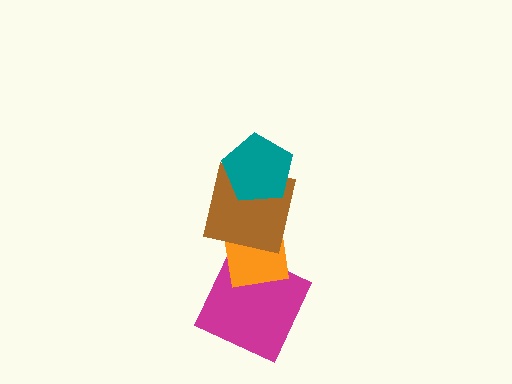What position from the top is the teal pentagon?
The teal pentagon is 1st from the top.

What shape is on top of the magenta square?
The orange square is on top of the magenta square.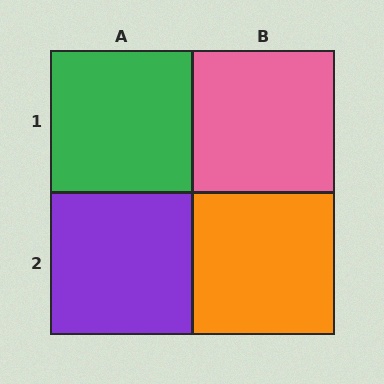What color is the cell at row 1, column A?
Green.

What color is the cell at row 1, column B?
Pink.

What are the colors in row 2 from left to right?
Purple, orange.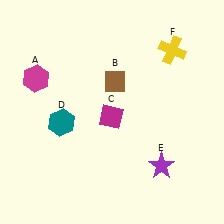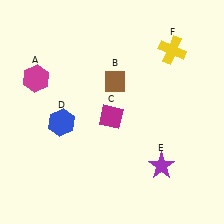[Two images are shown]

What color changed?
The hexagon (D) changed from teal in Image 1 to blue in Image 2.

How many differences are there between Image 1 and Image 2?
There is 1 difference between the two images.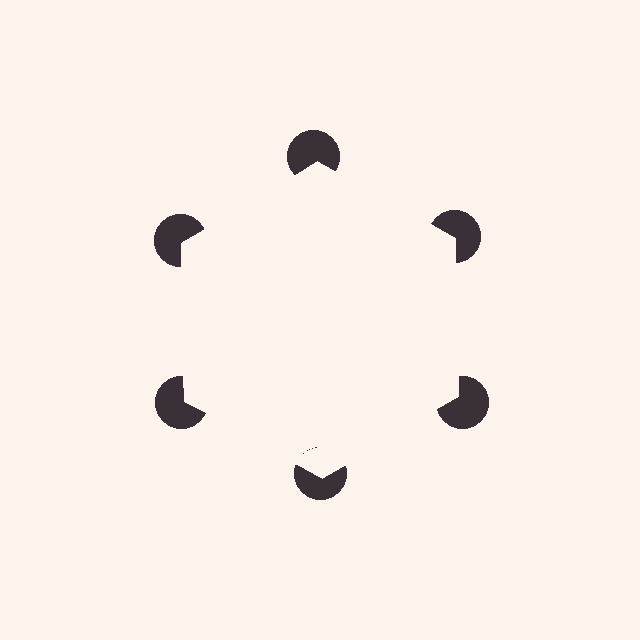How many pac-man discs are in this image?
There are 6 — one at each vertex of the illusory hexagon.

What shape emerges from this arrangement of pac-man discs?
An illusory hexagon — its edges are inferred from the aligned wedge cuts in the pac-man discs, not physically drawn.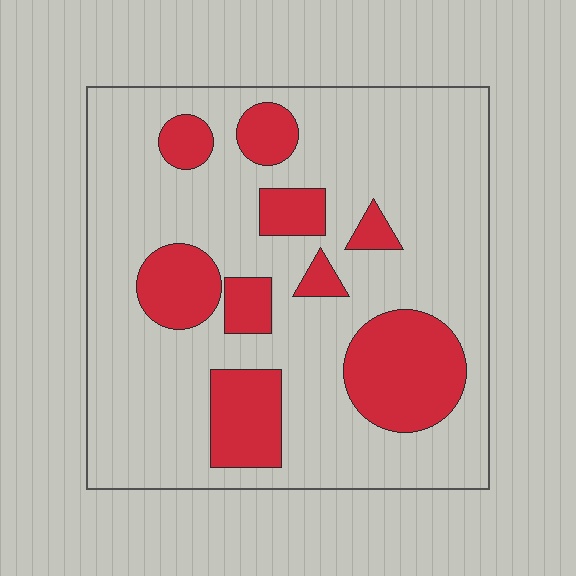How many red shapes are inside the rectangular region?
9.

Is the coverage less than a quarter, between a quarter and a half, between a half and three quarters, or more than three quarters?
Less than a quarter.